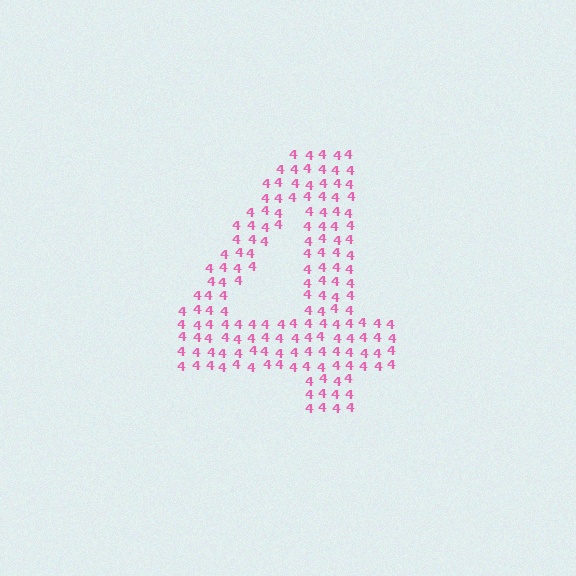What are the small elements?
The small elements are digit 4's.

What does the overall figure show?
The overall figure shows the digit 4.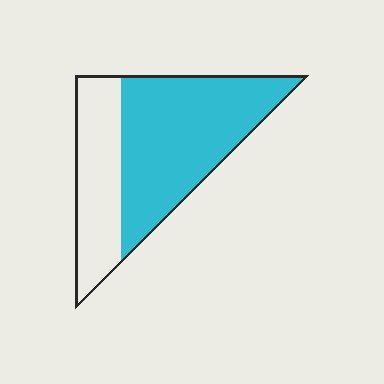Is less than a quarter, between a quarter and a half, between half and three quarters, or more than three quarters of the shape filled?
Between half and three quarters.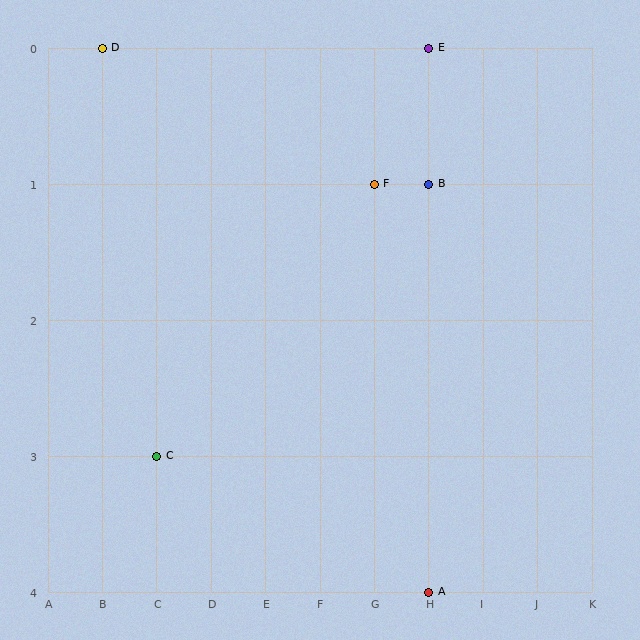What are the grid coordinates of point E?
Point E is at grid coordinates (H, 0).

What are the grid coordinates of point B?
Point B is at grid coordinates (H, 1).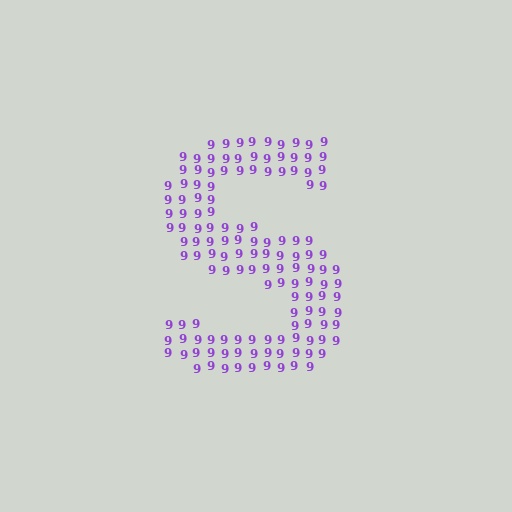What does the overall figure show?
The overall figure shows the letter S.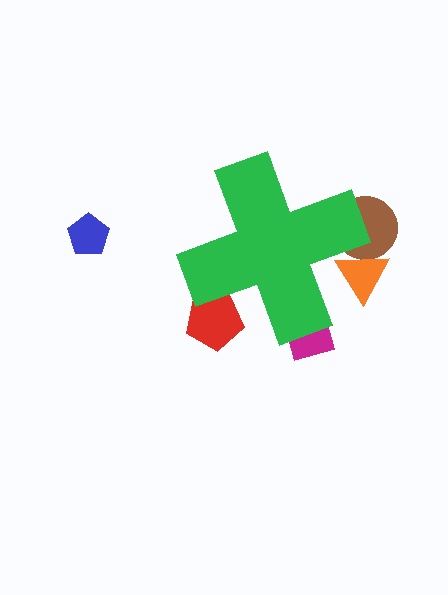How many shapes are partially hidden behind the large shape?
4 shapes are partially hidden.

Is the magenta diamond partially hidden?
Yes, the magenta diamond is partially hidden behind the green cross.